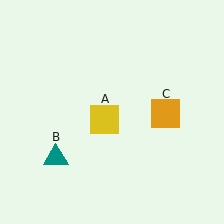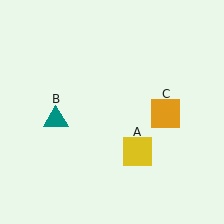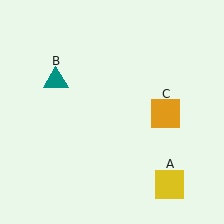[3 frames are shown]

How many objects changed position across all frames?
2 objects changed position: yellow square (object A), teal triangle (object B).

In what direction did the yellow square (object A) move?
The yellow square (object A) moved down and to the right.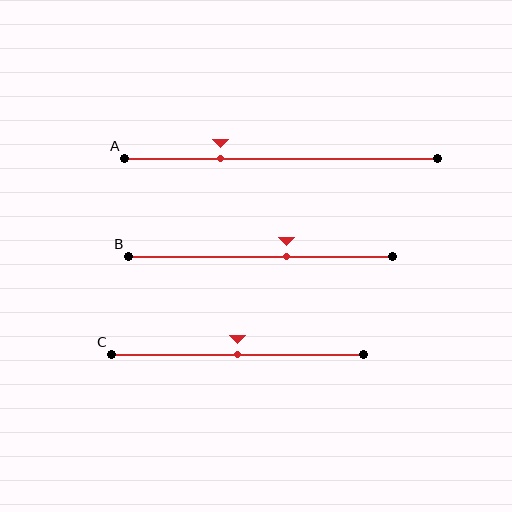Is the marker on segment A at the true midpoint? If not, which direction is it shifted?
No, the marker on segment A is shifted to the left by about 19% of the segment length.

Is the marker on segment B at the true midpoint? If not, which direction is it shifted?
No, the marker on segment B is shifted to the right by about 10% of the segment length.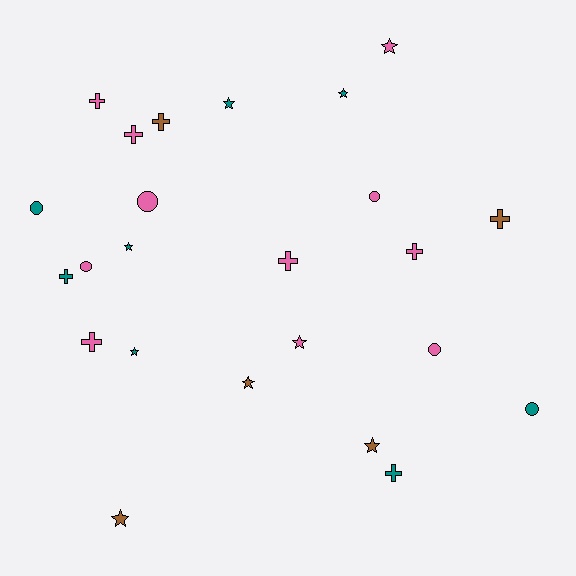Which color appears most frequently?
Pink, with 11 objects.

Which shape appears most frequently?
Star, with 9 objects.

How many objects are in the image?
There are 24 objects.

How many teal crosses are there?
There are 2 teal crosses.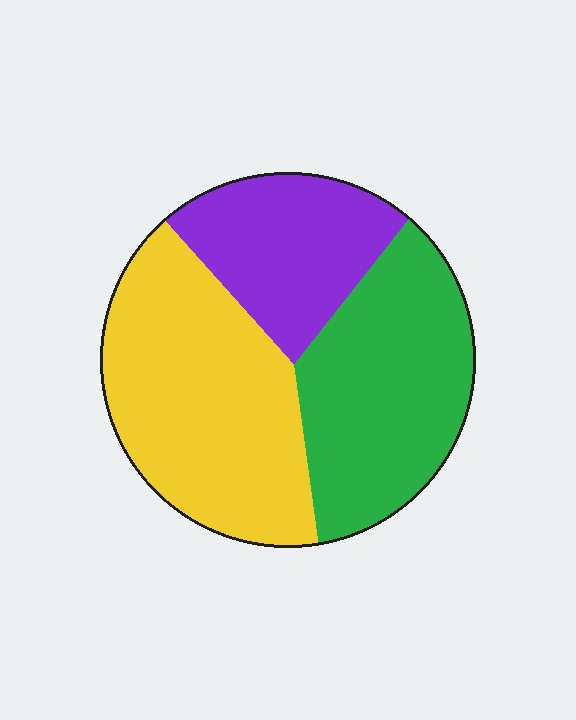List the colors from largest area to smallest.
From largest to smallest: yellow, green, purple.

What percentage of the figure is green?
Green covers 35% of the figure.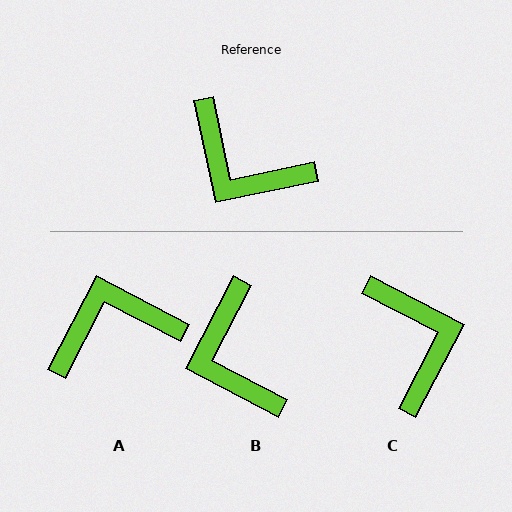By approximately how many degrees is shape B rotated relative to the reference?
Approximately 40 degrees clockwise.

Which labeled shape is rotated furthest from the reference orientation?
C, about 141 degrees away.